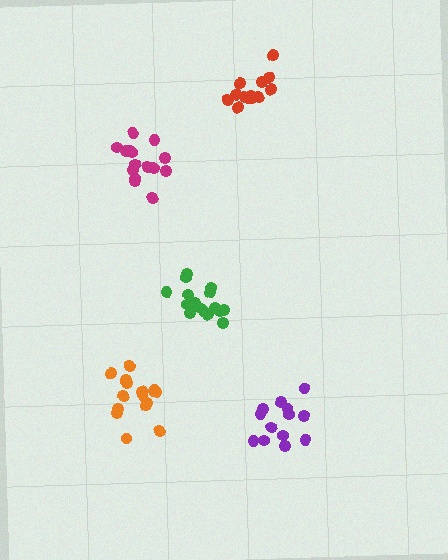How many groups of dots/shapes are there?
There are 5 groups.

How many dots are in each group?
Group 1: 13 dots, Group 2: 13 dots, Group 3: 17 dots, Group 4: 16 dots, Group 5: 15 dots (74 total).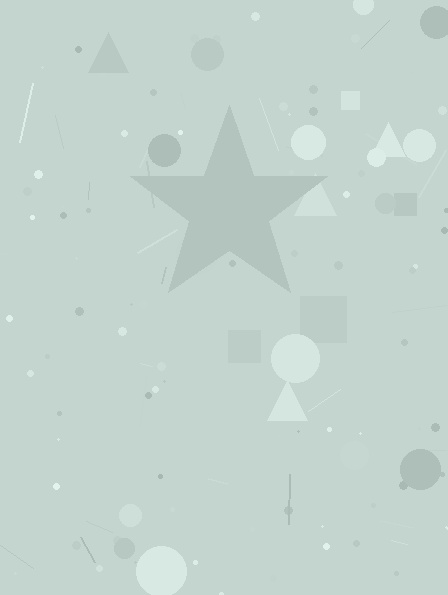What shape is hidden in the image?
A star is hidden in the image.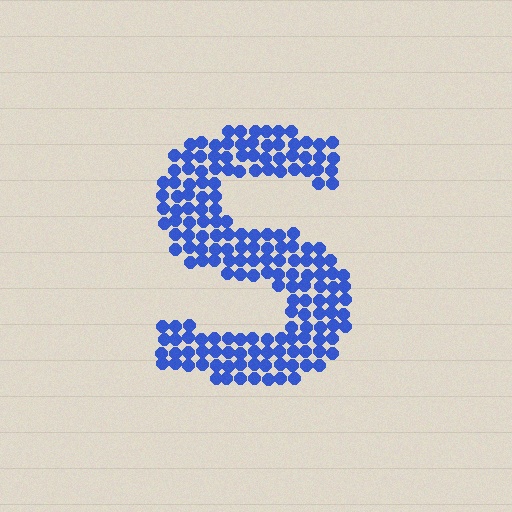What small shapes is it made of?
It is made of small circles.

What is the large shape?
The large shape is the letter S.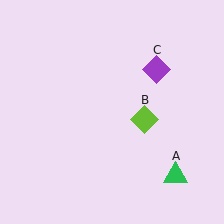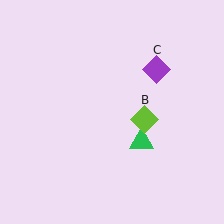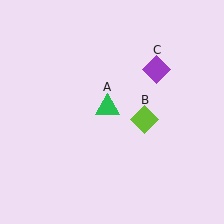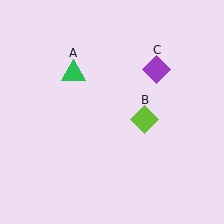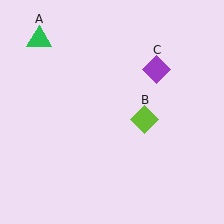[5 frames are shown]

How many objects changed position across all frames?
1 object changed position: green triangle (object A).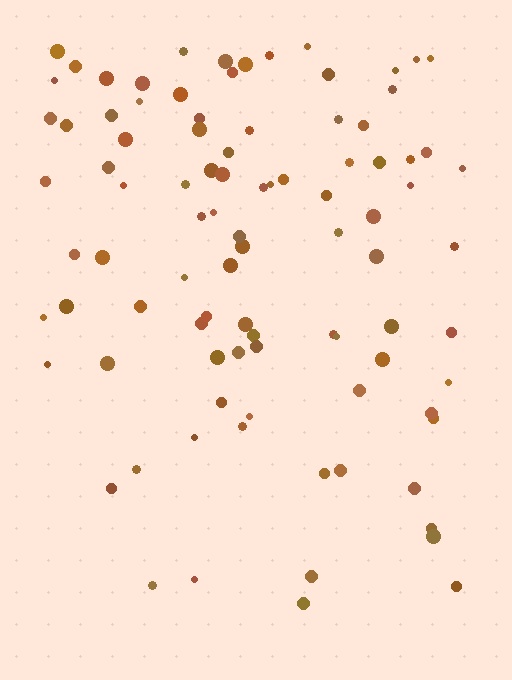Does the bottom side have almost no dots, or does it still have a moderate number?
Still a moderate number, just noticeably fewer than the top.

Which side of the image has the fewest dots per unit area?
The bottom.